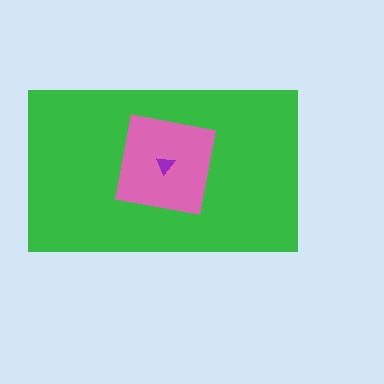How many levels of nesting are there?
3.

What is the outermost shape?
The green rectangle.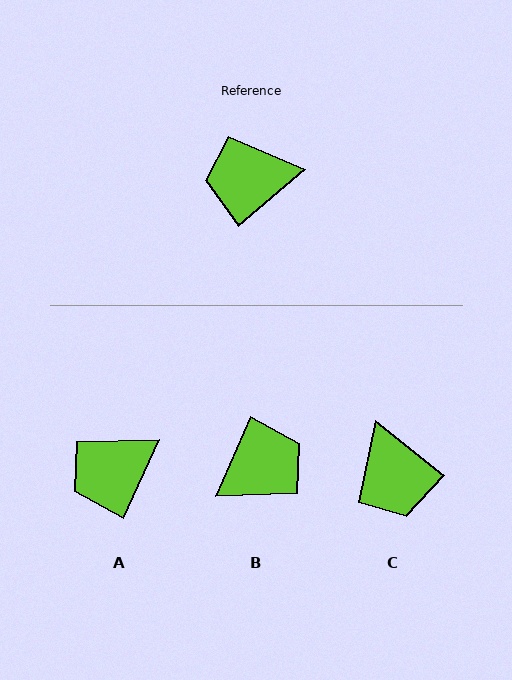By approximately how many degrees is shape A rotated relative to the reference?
Approximately 25 degrees counter-clockwise.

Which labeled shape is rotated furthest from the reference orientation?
B, about 155 degrees away.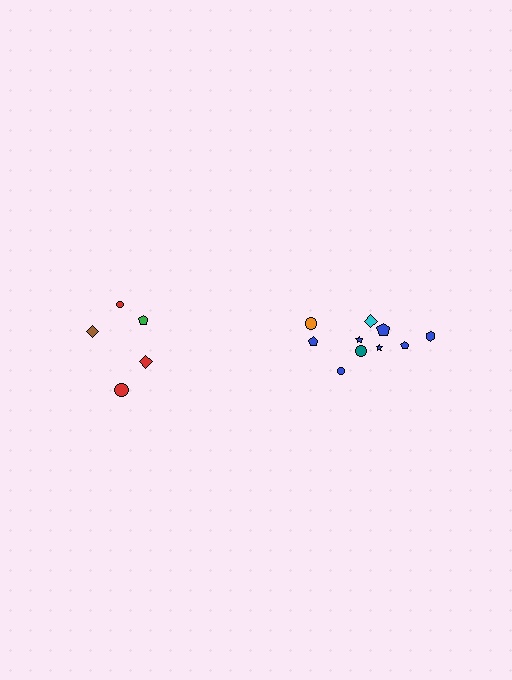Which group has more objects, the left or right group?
The right group.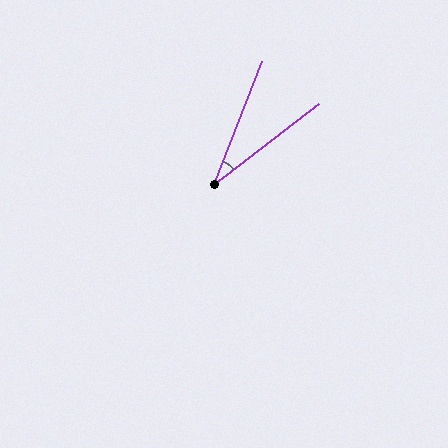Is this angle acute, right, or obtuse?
It is acute.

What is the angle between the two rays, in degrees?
Approximately 31 degrees.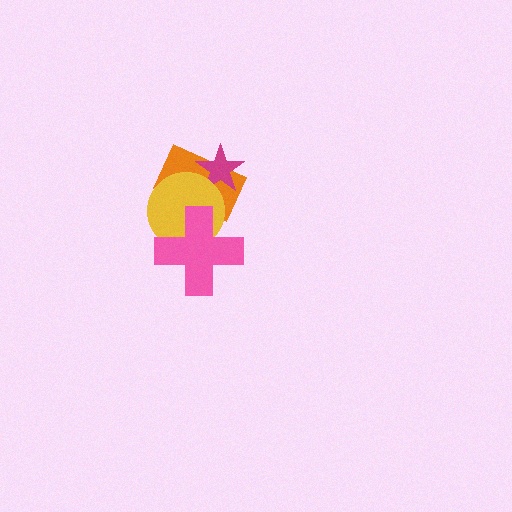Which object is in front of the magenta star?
The yellow circle is in front of the magenta star.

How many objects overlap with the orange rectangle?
3 objects overlap with the orange rectangle.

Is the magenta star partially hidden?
Yes, it is partially covered by another shape.